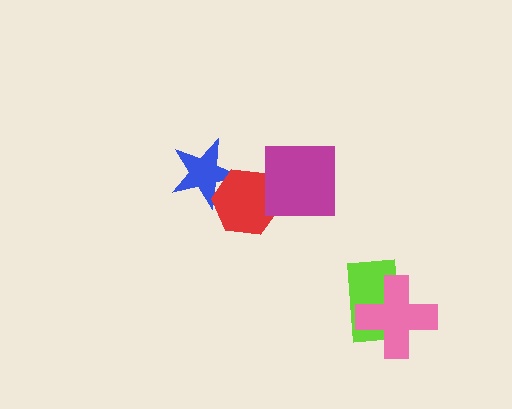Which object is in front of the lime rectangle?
The pink cross is in front of the lime rectangle.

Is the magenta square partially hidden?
No, no other shape covers it.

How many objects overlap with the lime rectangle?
1 object overlaps with the lime rectangle.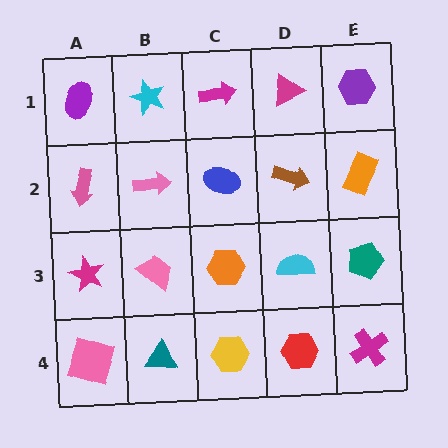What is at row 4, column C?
A yellow hexagon.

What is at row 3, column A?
A magenta star.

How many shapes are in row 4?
5 shapes.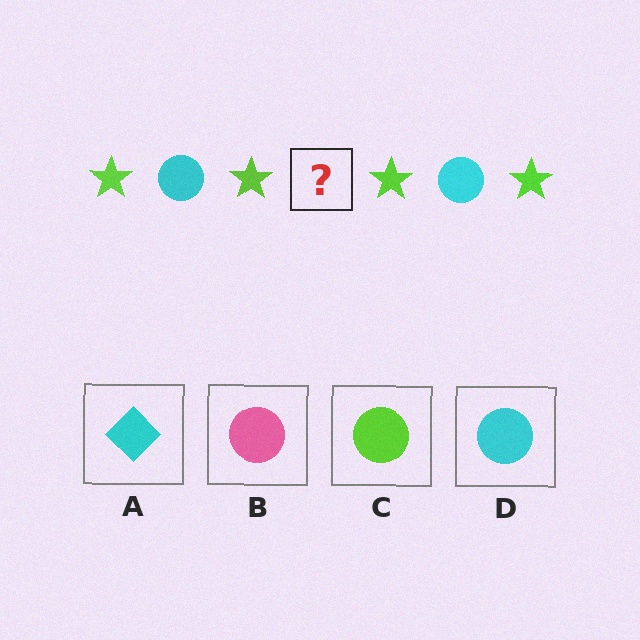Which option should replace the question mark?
Option D.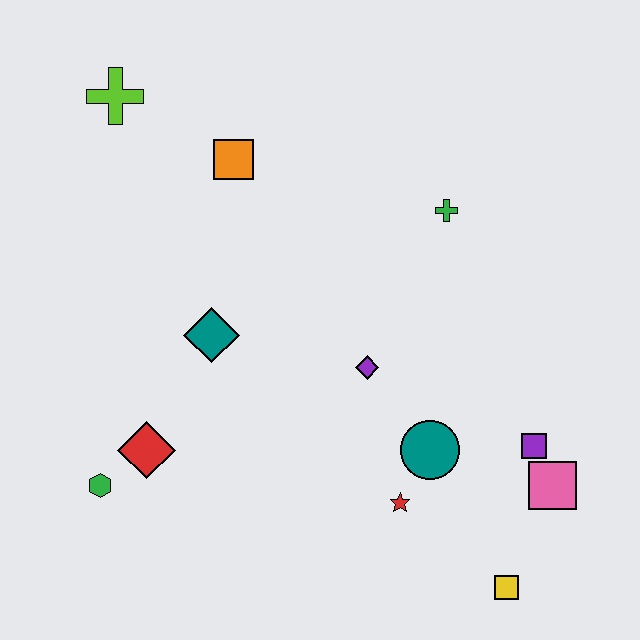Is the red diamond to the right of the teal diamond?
No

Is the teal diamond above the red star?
Yes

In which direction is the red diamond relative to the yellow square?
The red diamond is to the left of the yellow square.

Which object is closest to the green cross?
The purple diamond is closest to the green cross.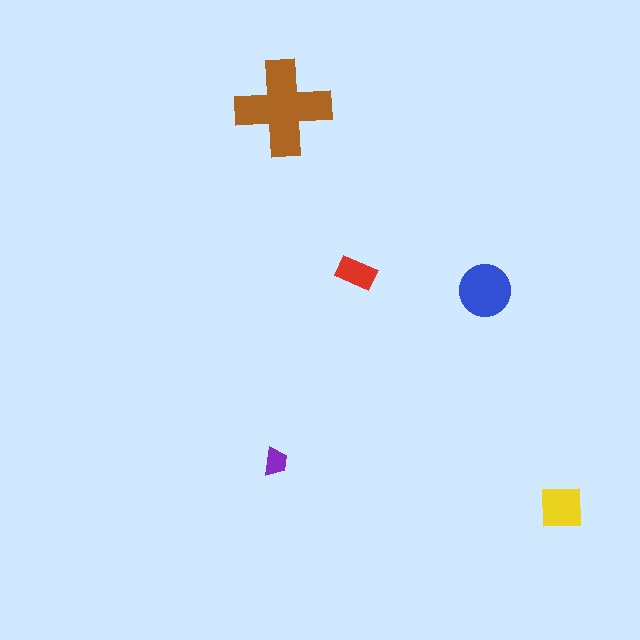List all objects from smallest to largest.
The purple trapezoid, the red rectangle, the yellow square, the blue circle, the brown cross.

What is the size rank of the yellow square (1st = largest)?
3rd.